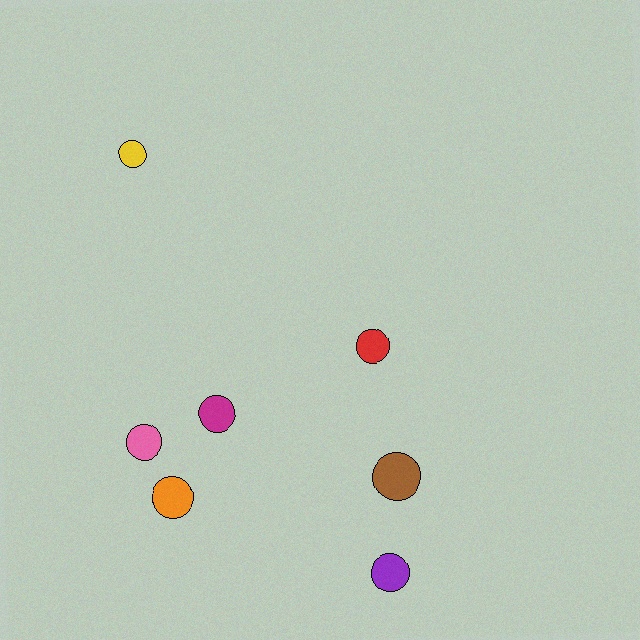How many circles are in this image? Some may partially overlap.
There are 7 circles.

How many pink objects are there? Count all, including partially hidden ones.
There is 1 pink object.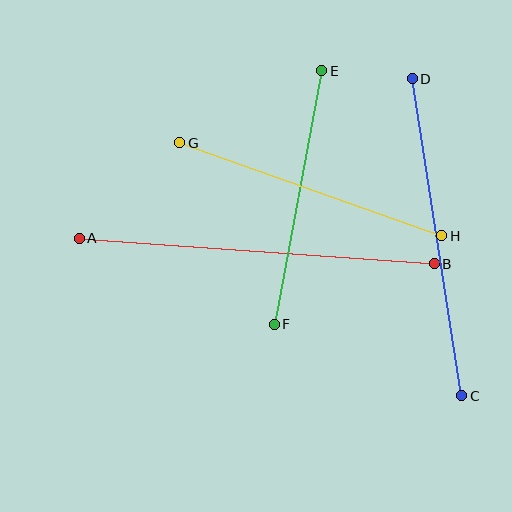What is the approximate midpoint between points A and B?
The midpoint is at approximately (257, 251) pixels.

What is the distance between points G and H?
The distance is approximately 278 pixels.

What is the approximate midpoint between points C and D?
The midpoint is at approximately (437, 237) pixels.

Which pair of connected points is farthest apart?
Points A and B are farthest apart.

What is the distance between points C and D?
The distance is approximately 321 pixels.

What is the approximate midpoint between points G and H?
The midpoint is at approximately (311, 189) pixels.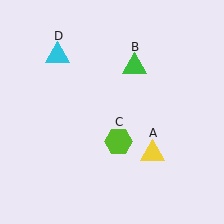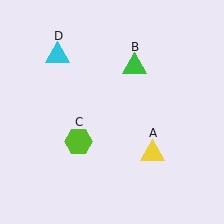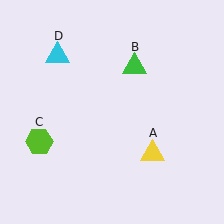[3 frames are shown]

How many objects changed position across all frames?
1 object changed position: lime hexagon (object C).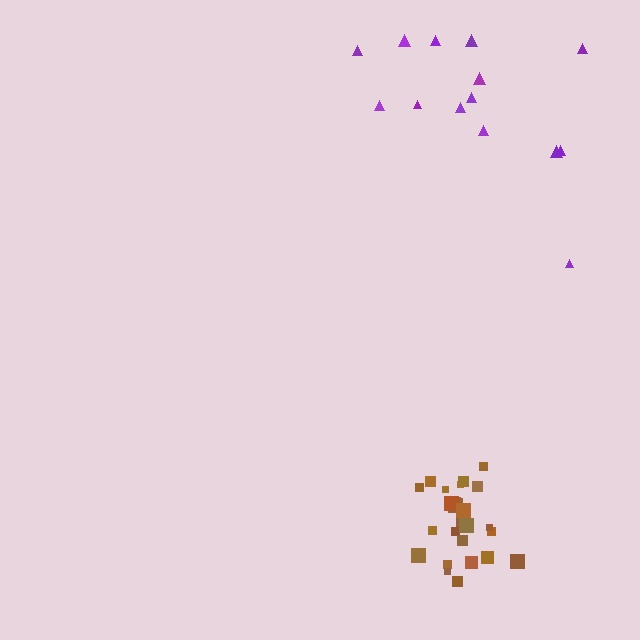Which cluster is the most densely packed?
Brown.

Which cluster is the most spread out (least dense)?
Purple.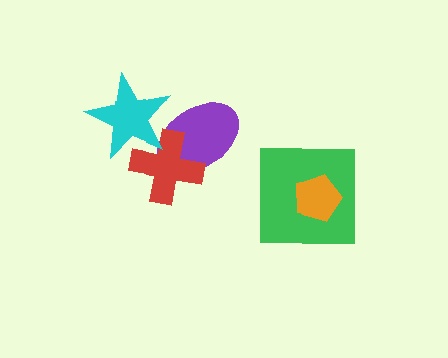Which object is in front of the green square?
The orange pentagon is in front of the green square.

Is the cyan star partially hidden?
No, no other shape covers it.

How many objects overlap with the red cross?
2 objects overlap with the red cross.